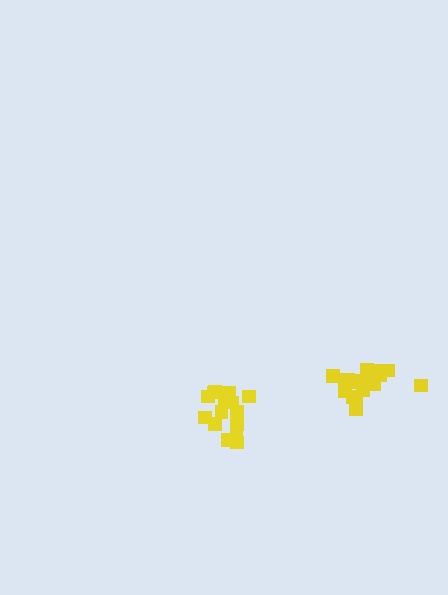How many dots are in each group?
Group 1: 15 dots, Group 2: 18 dots (33 total).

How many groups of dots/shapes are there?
There are 2 groups.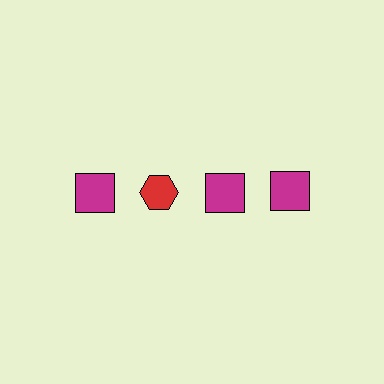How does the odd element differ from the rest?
It differs in both color (red instead of magenta) and shape (hexagon instead of square).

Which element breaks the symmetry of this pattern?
The red hexagon in the top row, second from left column breaks the symmetry. All other shapes are magenta squares.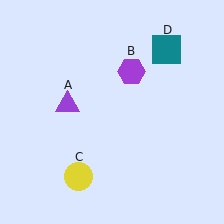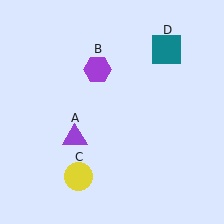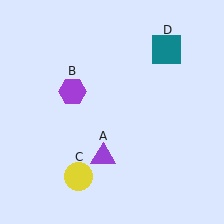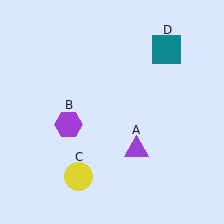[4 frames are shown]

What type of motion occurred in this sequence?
The purple triangle (object A), purple hexagon (object B) rotated counterclockwise around the center of the scene.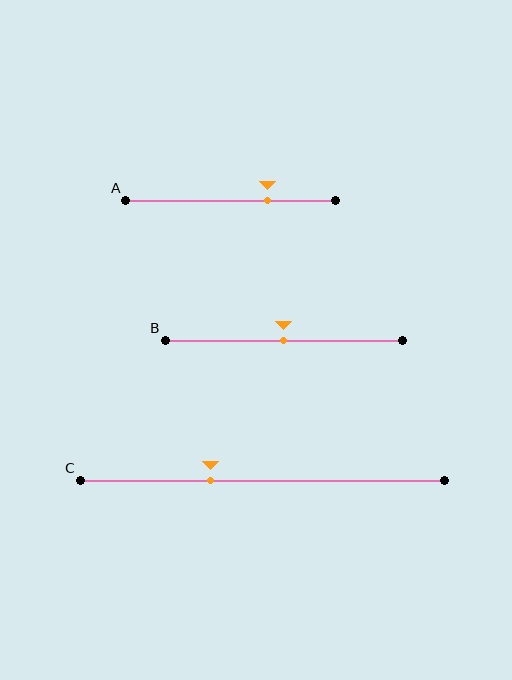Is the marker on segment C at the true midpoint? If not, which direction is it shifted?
No, the marker on segment C is shifted to the left by about 14% of the segment length.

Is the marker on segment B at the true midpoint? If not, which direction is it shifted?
Yes, the marker on segment B is at the true midpoint.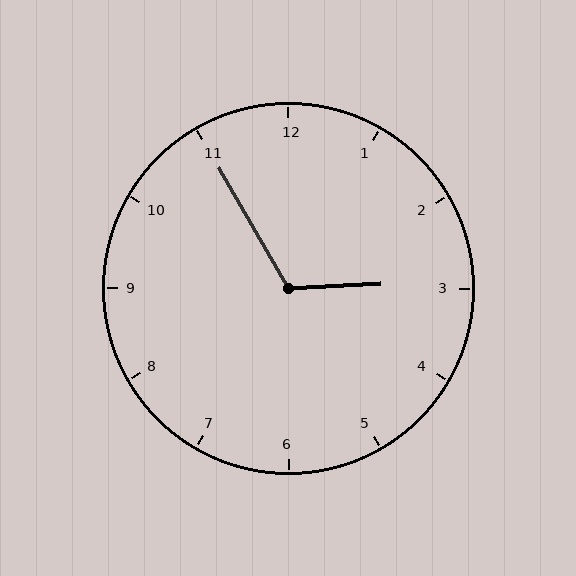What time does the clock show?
2:55.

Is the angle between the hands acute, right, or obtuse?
It is obtuse.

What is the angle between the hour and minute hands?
Approximately 118 degrees.